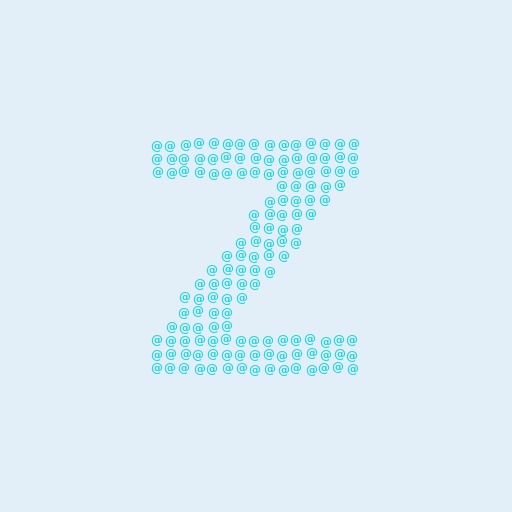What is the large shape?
The large shape is the letter Z.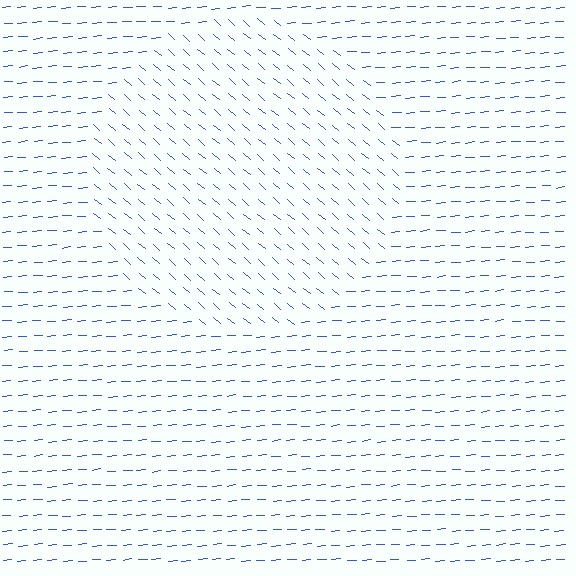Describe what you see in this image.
The image is filled with small blue line segments. A circle region in the image has lines oriented differently from the surrounding lines, creating a visible texture boundary.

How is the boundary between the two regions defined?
The boundary is defined purely by a change in line orientation (approximately 45 degrees difference). All lines are the same color and thickness.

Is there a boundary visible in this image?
Yes, there is a texture boundary formed by a change in line orientation.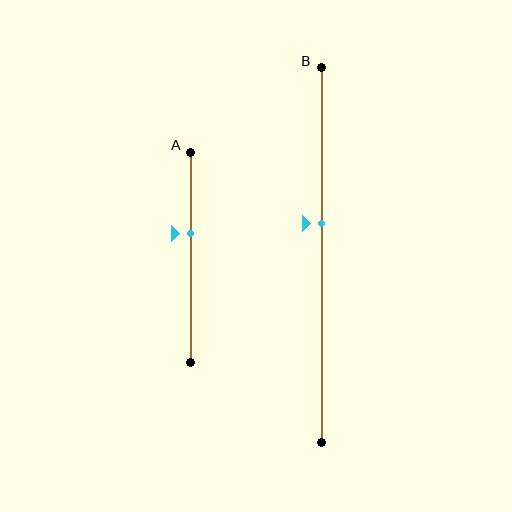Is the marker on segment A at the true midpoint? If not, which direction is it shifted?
No, the marker on segment A is shifted upward by about 11% of the segment length.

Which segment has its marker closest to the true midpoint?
Segment B has its marker closest to the true midpoint.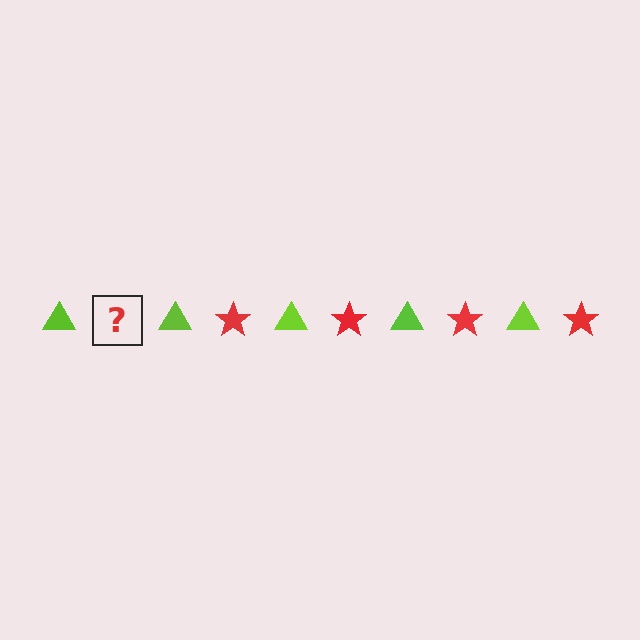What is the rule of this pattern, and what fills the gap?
The rule is that the pattern alternates between lime triangle and red star. The gap should be filled with a red star.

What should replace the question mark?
The question mark should be replaced with a red star.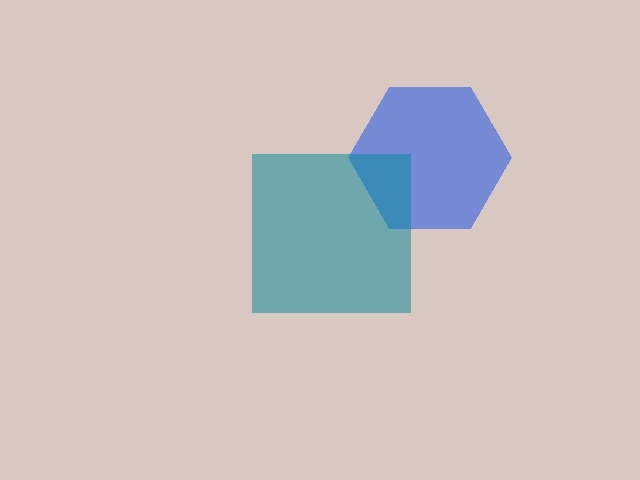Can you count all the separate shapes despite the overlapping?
Yes, there are 2 separate shapes.